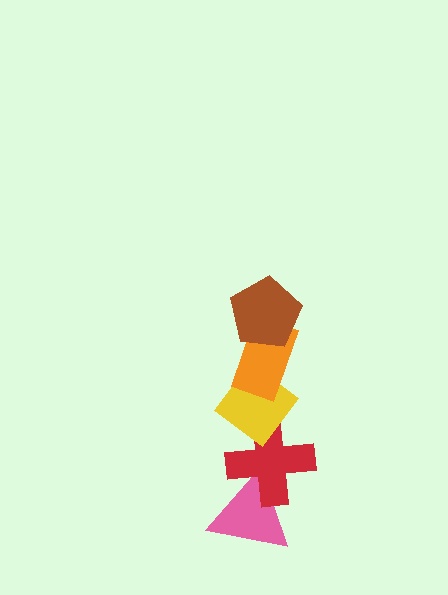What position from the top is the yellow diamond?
The yellow diamond is 3rd from the top.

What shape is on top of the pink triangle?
The red cross is on top of the pink triangle.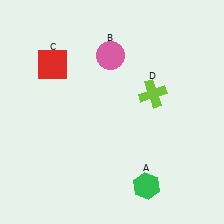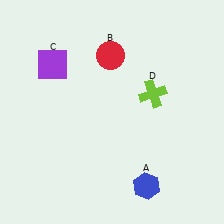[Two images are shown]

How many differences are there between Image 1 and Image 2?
There are 3 differences between the two images.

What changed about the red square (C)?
In Image 1, C is red. In Image 2, it changed to purple.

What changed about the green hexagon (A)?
In Image 1, A is green. In Image 2, it changed to blue.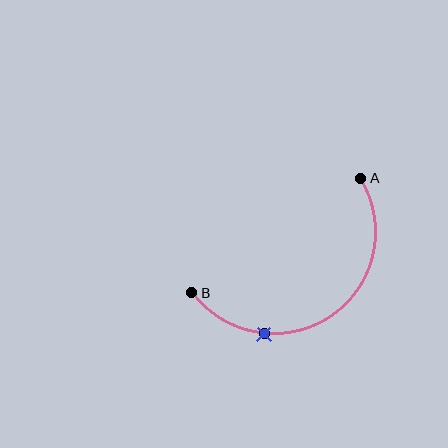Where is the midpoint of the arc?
The arc midpoint is the point on the curve farthest from the straight line joining A and B. It sits below and to the right of that line.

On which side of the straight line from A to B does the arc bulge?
The arc bulges below and to the right of the straight line connecting A and B.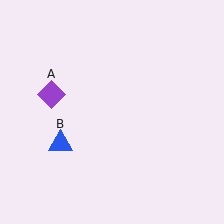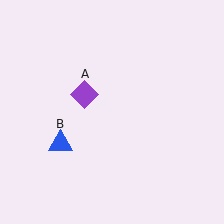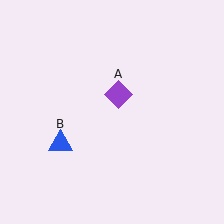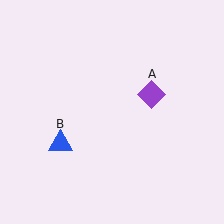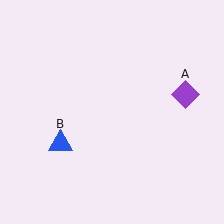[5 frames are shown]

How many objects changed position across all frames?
1 object changed position: purple diamond (object A).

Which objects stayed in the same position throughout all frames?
Blue triangle (object B) remained stationary.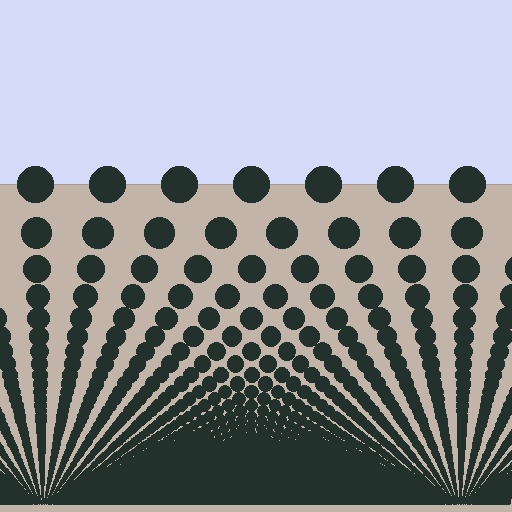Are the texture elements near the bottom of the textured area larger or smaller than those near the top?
Smaller. The gradient is inverted — elements near the bottom are smaller and denser.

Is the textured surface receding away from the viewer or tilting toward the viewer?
The surface appears to tilt toward the viewer. Texture elements get larger and sparser toward the top.